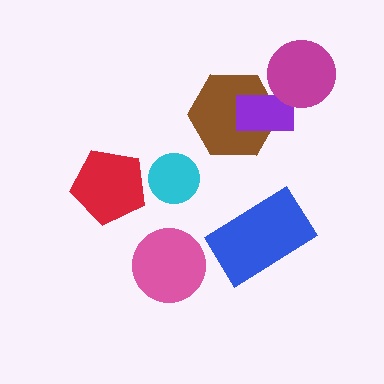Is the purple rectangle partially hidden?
Yes, it is partially covered by another shape.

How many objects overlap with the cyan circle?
0 objects overlap with the cyan circle.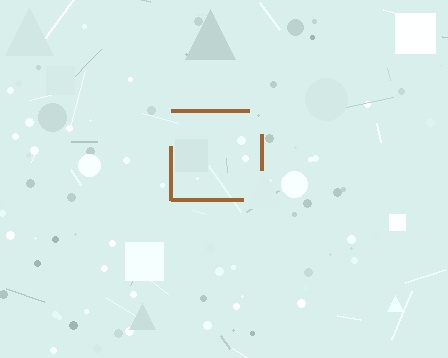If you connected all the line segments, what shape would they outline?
They would outline a square.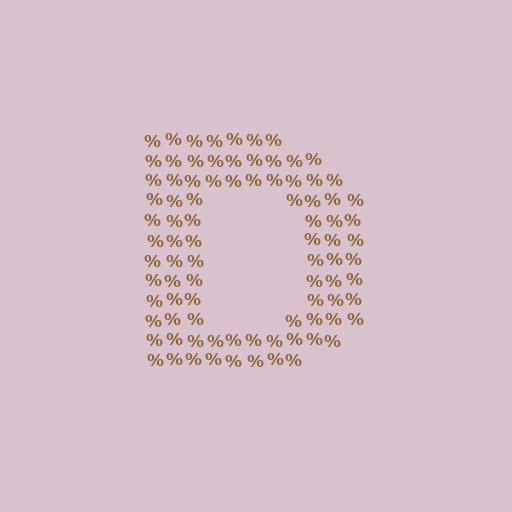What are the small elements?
The small elements are percent signs.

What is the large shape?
The large shape is the letter D.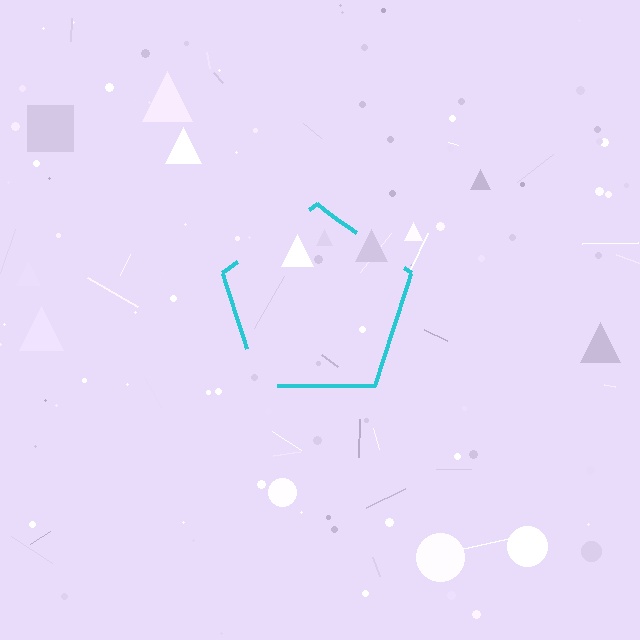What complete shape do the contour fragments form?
The contour fragments form a pentagon.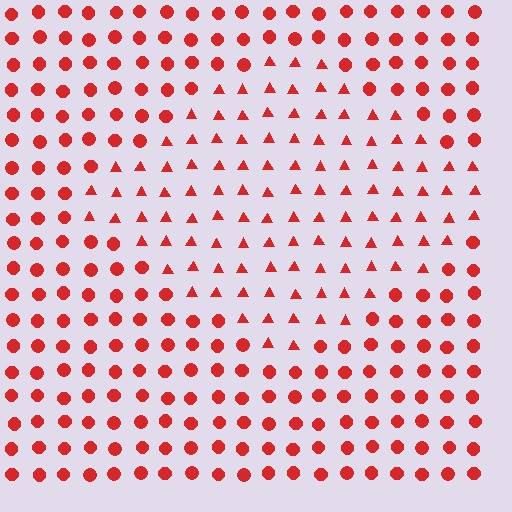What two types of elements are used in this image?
The image uses triangles inside the diamond region and circles outside it.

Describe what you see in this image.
The image is filled with small red elements arranged in a uniform grid. A diamond-shaped region contains triangles, while the surrounding area contains circles. The boundary is defined purely by the change in element shape.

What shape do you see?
I see a diamond.